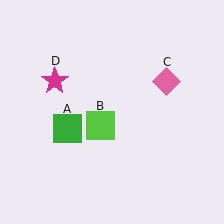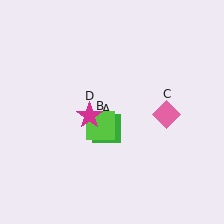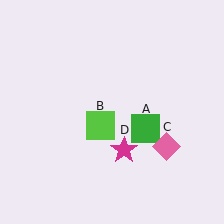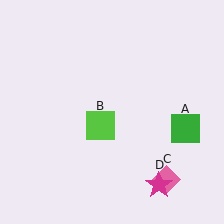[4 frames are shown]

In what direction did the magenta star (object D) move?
The magenta star (object D) moved down and to the right.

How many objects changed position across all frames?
3 objects changed position: green square (object A), pink diamond (object C), magenta star (object D).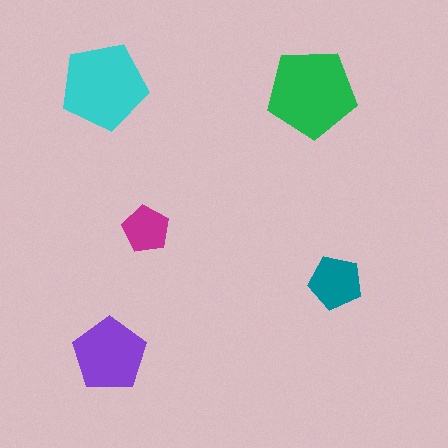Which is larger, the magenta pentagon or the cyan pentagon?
The cyan one.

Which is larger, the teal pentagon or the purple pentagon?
The purple one.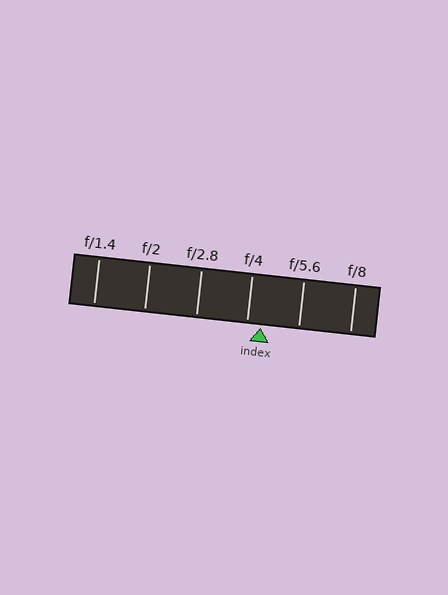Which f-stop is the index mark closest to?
The index mark is closest to f/4.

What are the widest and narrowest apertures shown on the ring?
The widest aperture shown is f/1.4 and the narrowest is f/8.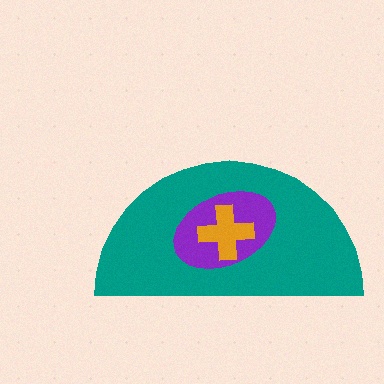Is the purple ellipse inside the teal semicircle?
Yes.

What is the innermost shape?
The orange cross.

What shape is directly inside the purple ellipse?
The orange cross.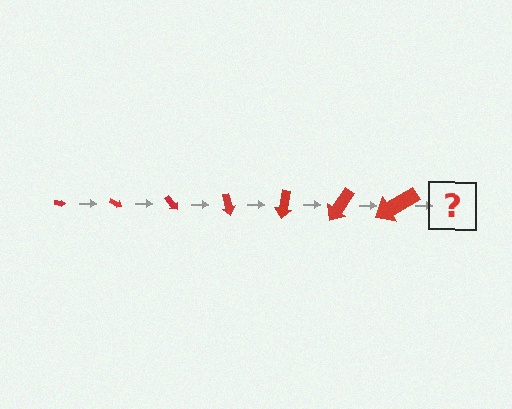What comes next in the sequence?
The next element should be an arrow, larger than the previous one and rotated 175 degrees from the start.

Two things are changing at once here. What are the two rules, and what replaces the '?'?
The two rules are that the arrow grows larger each step and it rotates 25 degrees each step. The '?' should be an arrow, larger than the previous one and rotated 175 degrees from the start.